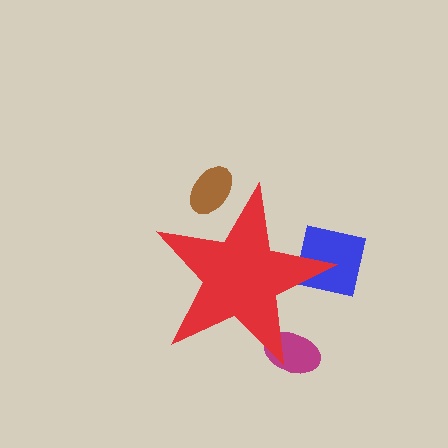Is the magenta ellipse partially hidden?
Yes, the magenta ellipse is partially hidden behind the red star.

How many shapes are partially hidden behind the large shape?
3 shapes are partially hidden.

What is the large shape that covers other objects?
A red star.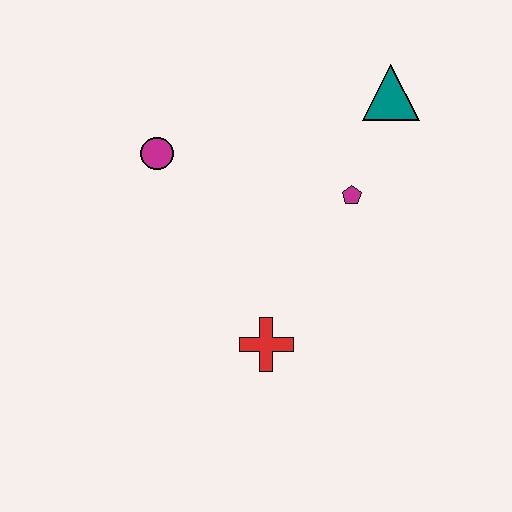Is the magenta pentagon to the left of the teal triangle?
Yes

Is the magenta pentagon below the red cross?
No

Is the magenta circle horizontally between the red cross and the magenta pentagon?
No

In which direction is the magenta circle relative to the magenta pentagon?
The magenta circle is to the left of the magenta pentagon.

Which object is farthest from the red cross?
The teal triangle is farthest from the red cross.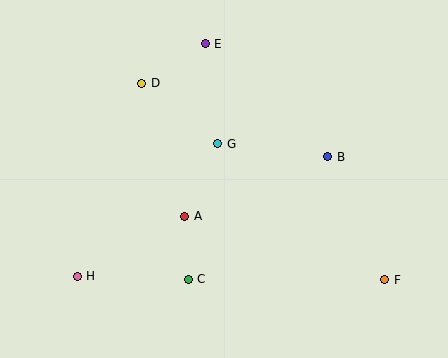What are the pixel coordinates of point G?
Point G is at (218, 144).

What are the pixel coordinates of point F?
Point F is at (385, 280).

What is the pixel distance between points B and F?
The distance between B and F is 136 pixels.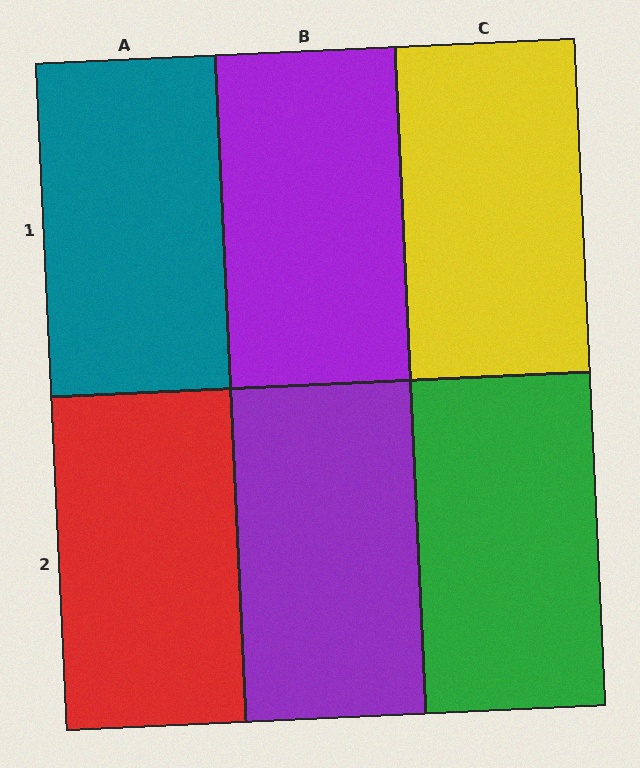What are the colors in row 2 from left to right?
Red, purple, green.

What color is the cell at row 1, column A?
Teal.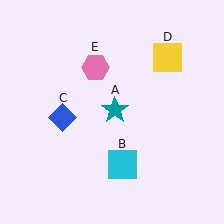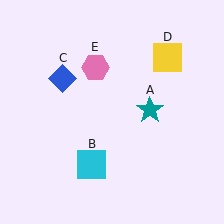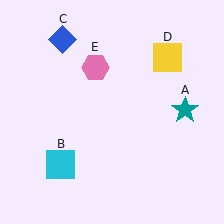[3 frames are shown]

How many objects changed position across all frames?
3 objects changed position: teal star (object A), cyan square (object B), blue diamond (object C).